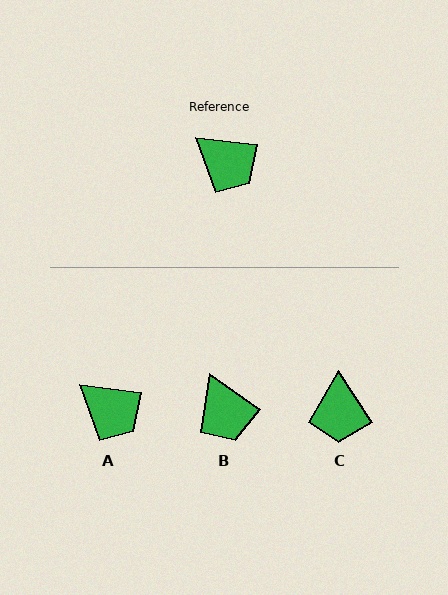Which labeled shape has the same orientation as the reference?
A.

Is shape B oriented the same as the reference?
No, it is off by about 28 degrees.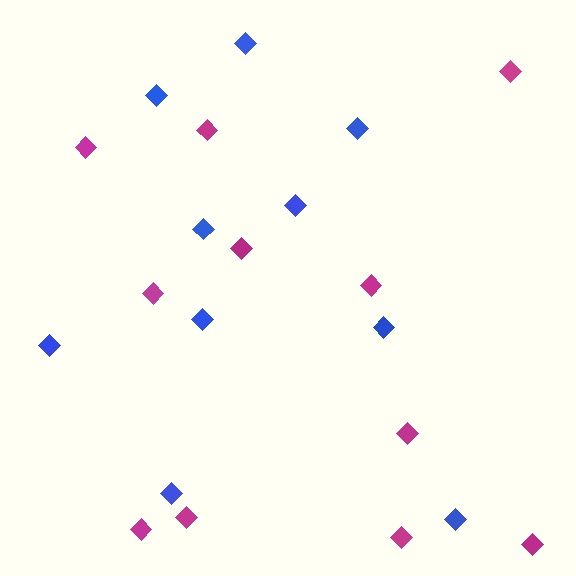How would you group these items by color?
There are 2 groups: one group of magenta diamonds (11) and one group of blue diamonds (10).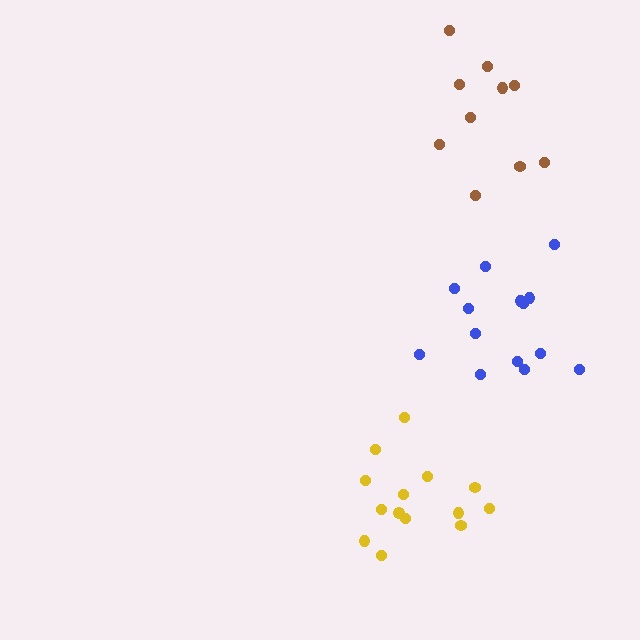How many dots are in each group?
Group 1: 10 dots, Group 2: 14 dots, Group 3: 14 dots (38 total).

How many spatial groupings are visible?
There are 3 spatial groupings.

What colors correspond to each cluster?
The clusters are colored: brown, blue, yellow.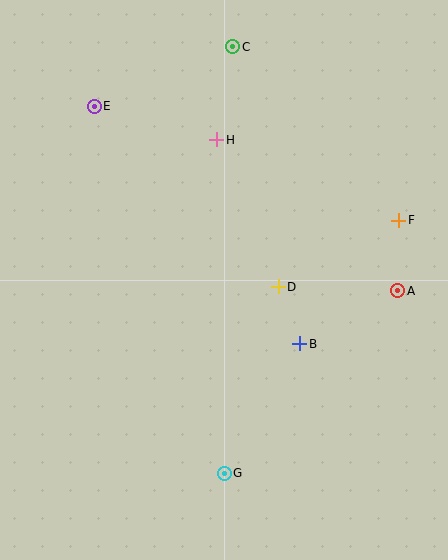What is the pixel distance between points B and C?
The distance between B and C is 304 pixels.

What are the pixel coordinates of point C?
Point C is at (233, 47).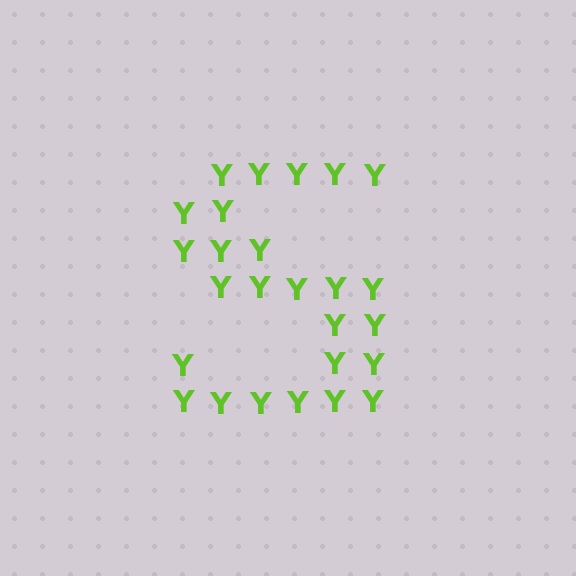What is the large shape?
The large shape is the letter S.